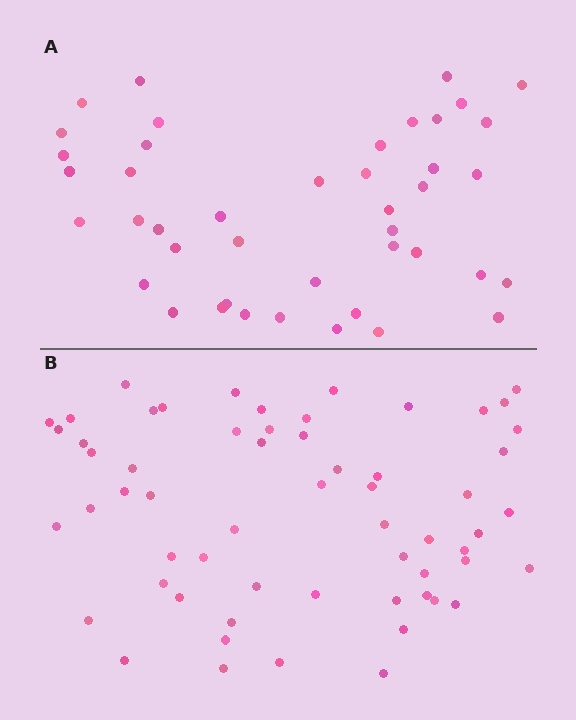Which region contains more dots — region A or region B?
Region B (the bottom region) has more dots.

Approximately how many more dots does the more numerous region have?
Region B has approximately 15 more dots than region A.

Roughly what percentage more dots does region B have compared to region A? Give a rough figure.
About 40% more.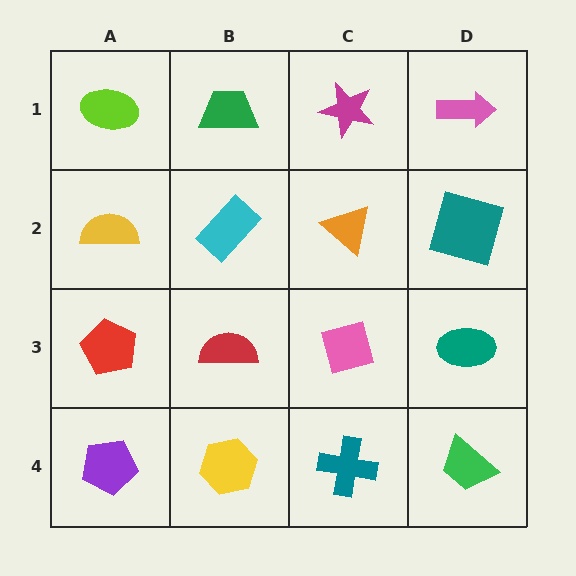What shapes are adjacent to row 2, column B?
A green trapezoid (row 1, column B), a red semicircle (row 3, column B), a yellow semicircle (row 2, column A), an orange triangle (row 2, column C).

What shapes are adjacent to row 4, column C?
A pink diamond (row 3, column C), a yellow hexagon (row 4, column B), a green trapezoid (row 4, column D).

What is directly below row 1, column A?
A yellow semicircle.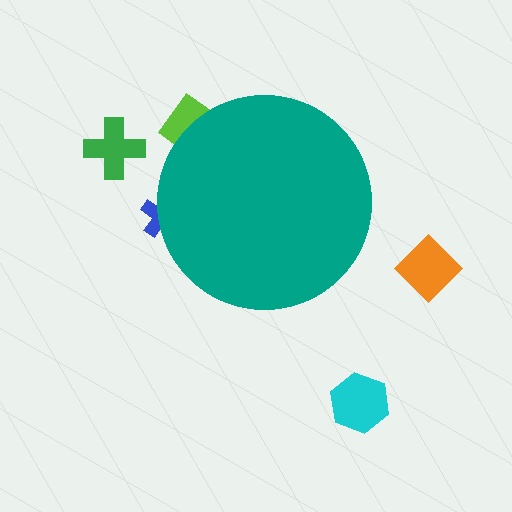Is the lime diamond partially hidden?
Yes, the lime diamond is partially hidden behind the teal circle.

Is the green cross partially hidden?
No, the green cross is fully visible.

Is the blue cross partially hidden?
Yes, the blue cross is partially hidden behind the teal circle.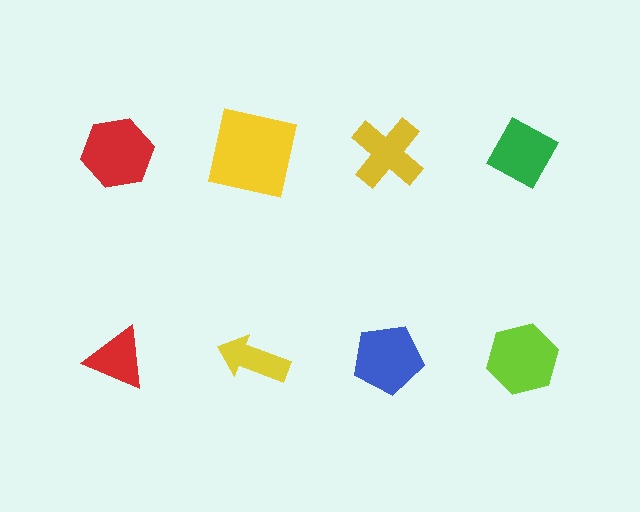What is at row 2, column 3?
A blue pentagon.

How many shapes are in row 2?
4 shapes.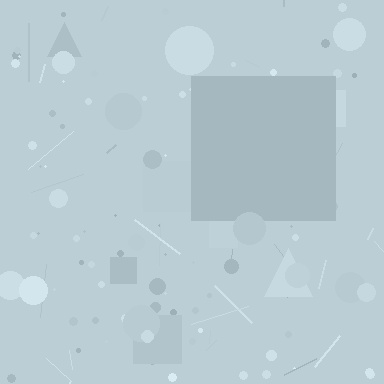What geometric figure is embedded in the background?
A square is embedded in the background.